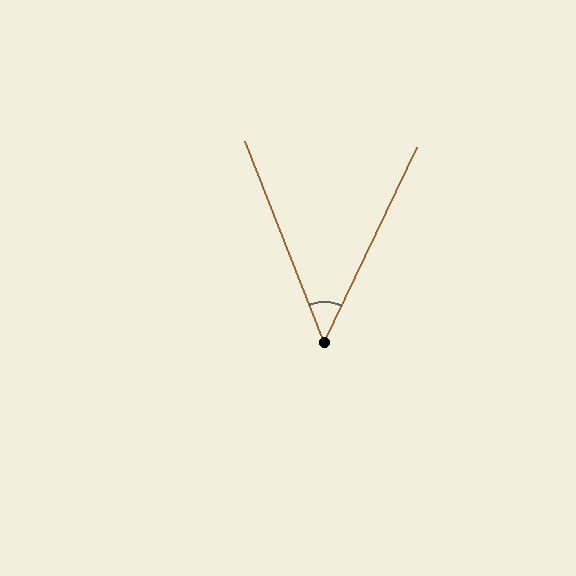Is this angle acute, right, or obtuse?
It is acute.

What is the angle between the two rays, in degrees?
Approximately 47 degrees.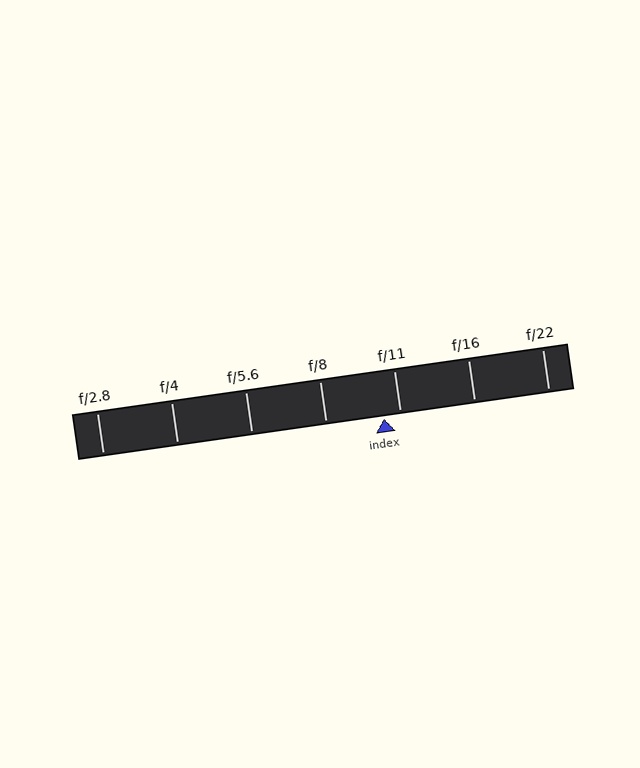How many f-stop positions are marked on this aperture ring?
There are 7 f-stop positions marked.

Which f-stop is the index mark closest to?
The index mark is closest to f/11.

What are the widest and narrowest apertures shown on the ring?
The widest aperture shown is f/2.8 and the narrowest is f/22.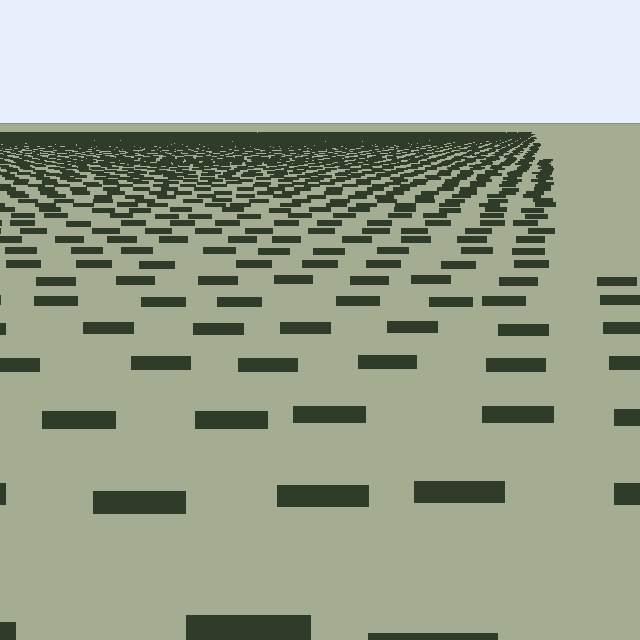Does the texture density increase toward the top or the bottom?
Density increases toward the top.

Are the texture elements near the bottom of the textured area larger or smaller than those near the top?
Larger. Near the bottom, elements are closer to the viewer and appear at a bigger on-screen size.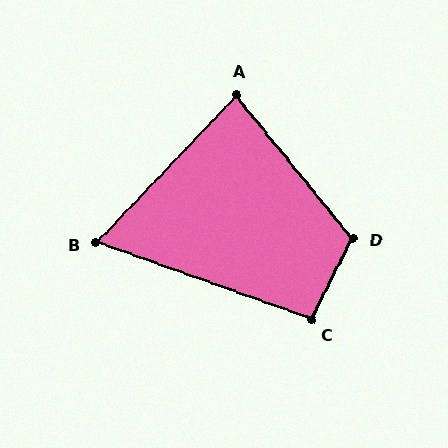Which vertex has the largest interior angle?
D, at approximately 114 degrees.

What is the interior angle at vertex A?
Approximately 83 degrees (acute).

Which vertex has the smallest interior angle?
B, at approximately 66 degrees.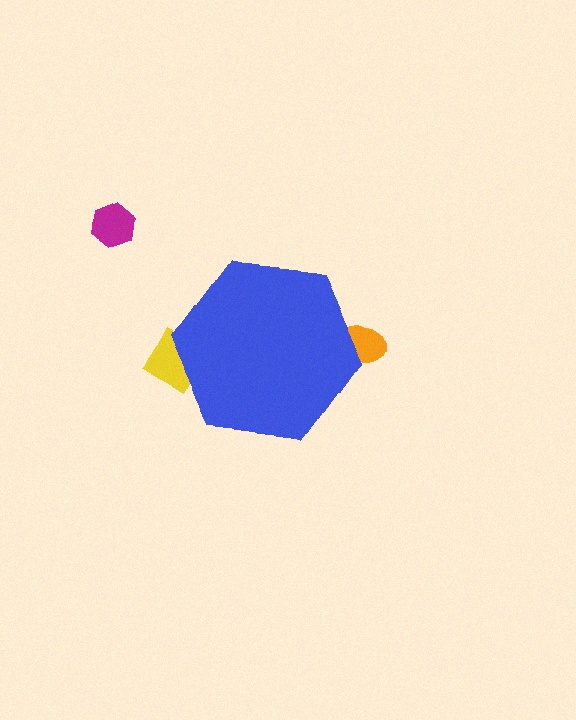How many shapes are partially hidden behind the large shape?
2 shapes are partially hidden.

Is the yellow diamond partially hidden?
Yes, the yellow diamond is partially hidden behind the blue hexagon.